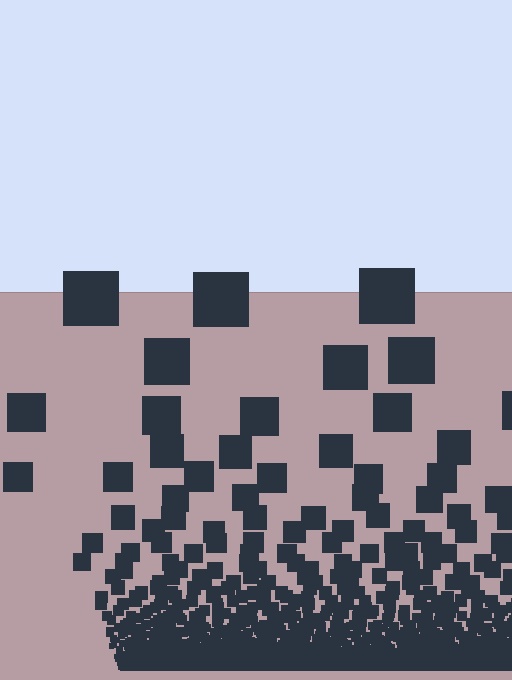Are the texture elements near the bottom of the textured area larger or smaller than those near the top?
Smaller. The gradient is inverted — elements near the bottom are smaller and denser.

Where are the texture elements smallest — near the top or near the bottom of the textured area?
Near the bottom.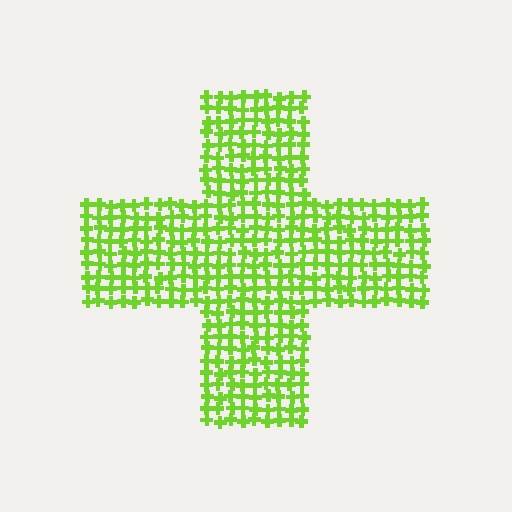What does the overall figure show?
The overall figure shows a cross.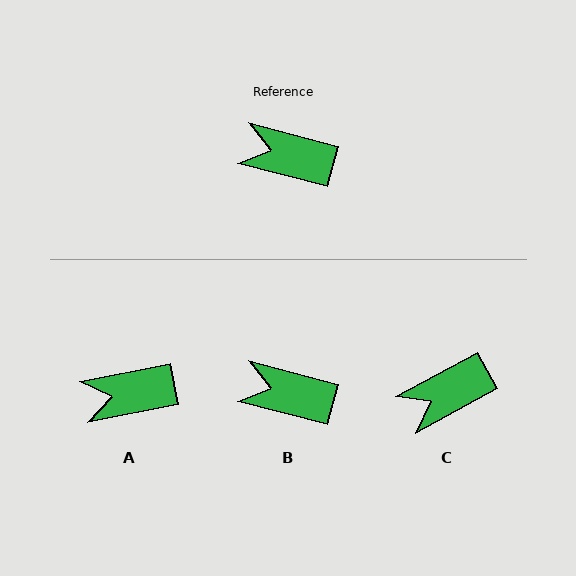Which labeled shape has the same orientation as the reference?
B.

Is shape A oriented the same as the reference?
No, it is off by about 26 degrees.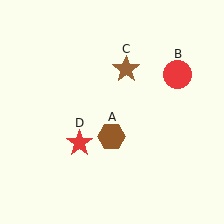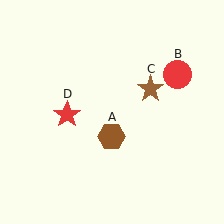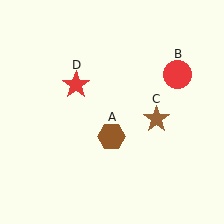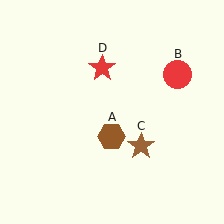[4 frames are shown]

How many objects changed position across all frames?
2 objects changed position: brown star (object C), red star (object D).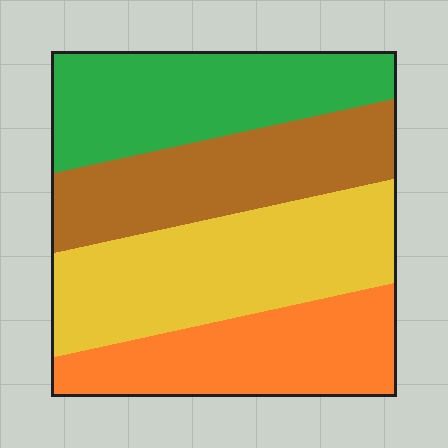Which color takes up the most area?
Yellow, at roughly 30%.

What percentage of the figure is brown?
Brown takes up about one quarter (1/4) of the figure.